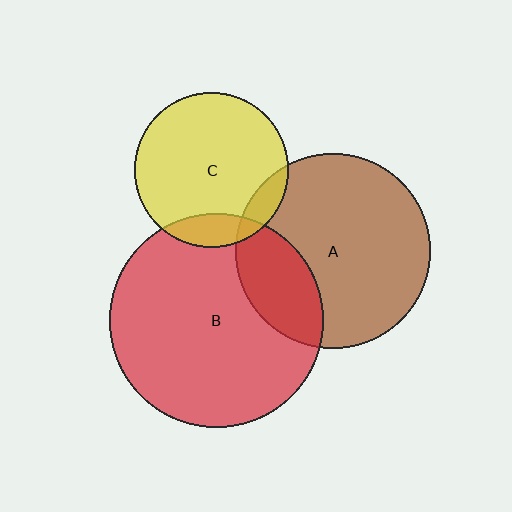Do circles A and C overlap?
Yes.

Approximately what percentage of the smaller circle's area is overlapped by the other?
Approximately 10%.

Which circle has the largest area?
Circle B (red).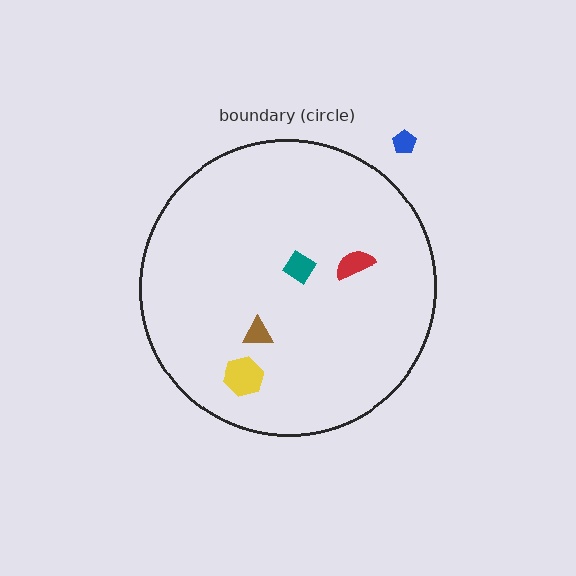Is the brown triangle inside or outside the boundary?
Inside.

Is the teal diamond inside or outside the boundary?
Inside.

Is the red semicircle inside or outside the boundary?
Inside.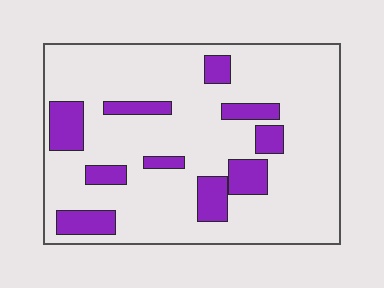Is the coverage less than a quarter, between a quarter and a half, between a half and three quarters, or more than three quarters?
Less than a quarter.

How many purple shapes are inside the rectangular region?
10.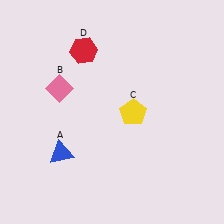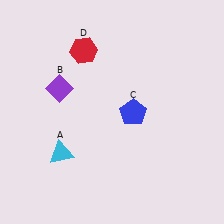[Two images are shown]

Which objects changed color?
A changed from blue to cyan. B changed from pink to purple. C changed from yellow to blue.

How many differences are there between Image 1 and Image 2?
There are 3 differences between the two images.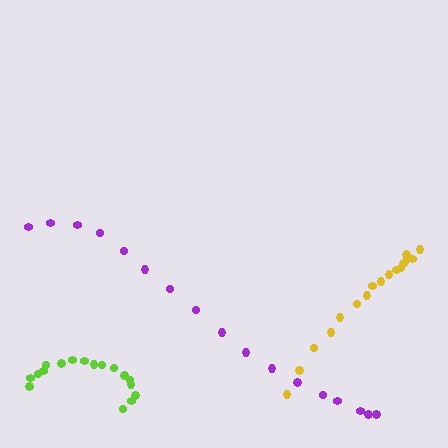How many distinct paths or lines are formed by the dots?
There are 3 distinct paths.